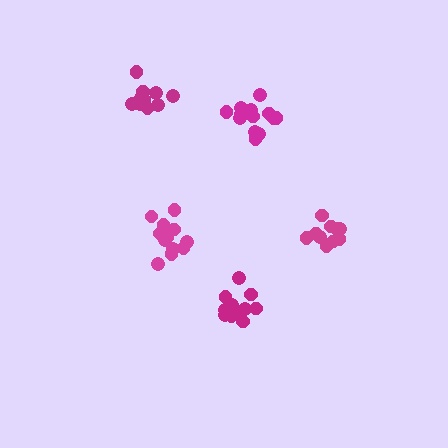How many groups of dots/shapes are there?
There are 5 groups.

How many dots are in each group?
Group 1: 11 dots, Group 2: 16 dots, Group 3: 10 dots, Group 4: 11 dots, Group 5: 13 dots (61 total).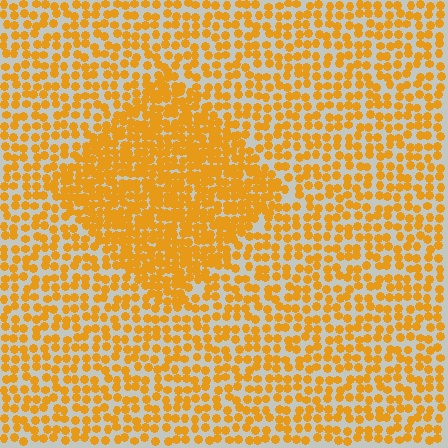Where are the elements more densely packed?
The elements are more densely packed inside the diamond boundary.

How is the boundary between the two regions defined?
The boundary is defined by a change in element density (approximately 1.8x ratio). All elements are the same color, size, and shape.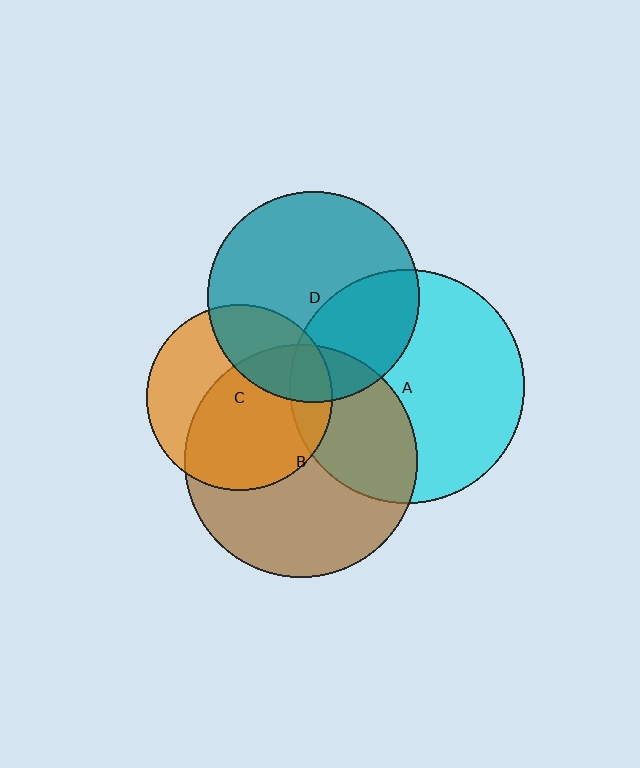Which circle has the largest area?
Circle A (cyan).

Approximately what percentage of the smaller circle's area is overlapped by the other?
Approximately 35%.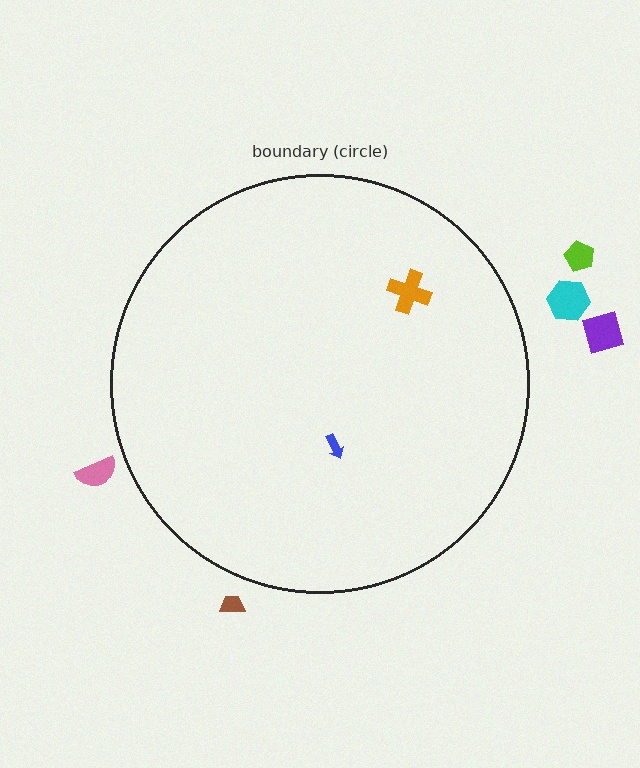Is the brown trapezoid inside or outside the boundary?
Outside.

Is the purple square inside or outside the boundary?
Outside.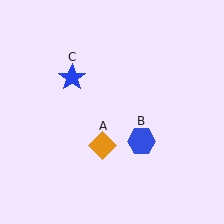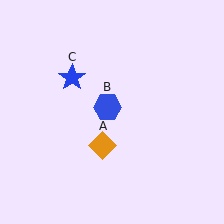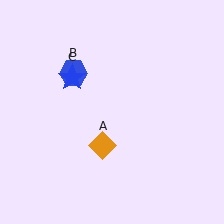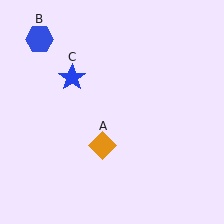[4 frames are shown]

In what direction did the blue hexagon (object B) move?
The blue hexagon (object B) moved up and to the left.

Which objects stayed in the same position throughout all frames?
Orange diamond (object A) and blue star (object C) remained stationary.